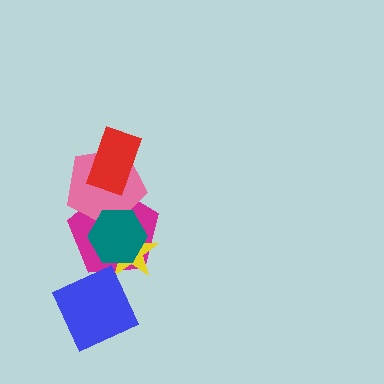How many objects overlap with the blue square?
0 objects overlap with the blue square.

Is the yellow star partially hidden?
Yes, it is partially covered by another shape.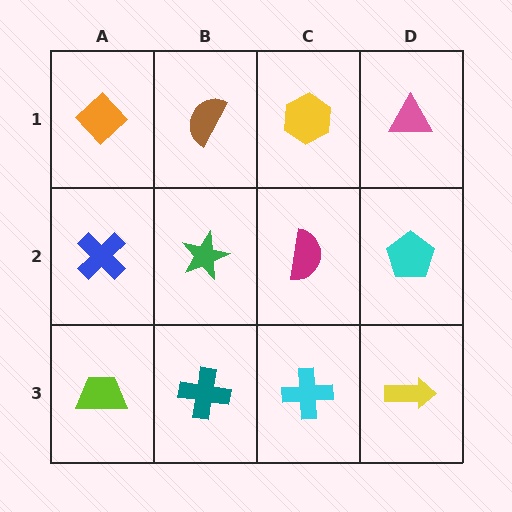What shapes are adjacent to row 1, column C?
A magenta semicircle (row 2, column C), a brown semicircle (row 1, column B), a pink triangle (row 1, column D).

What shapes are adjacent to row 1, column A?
A blue cross (row 2, column A), a brown semicircle (row 1, column B).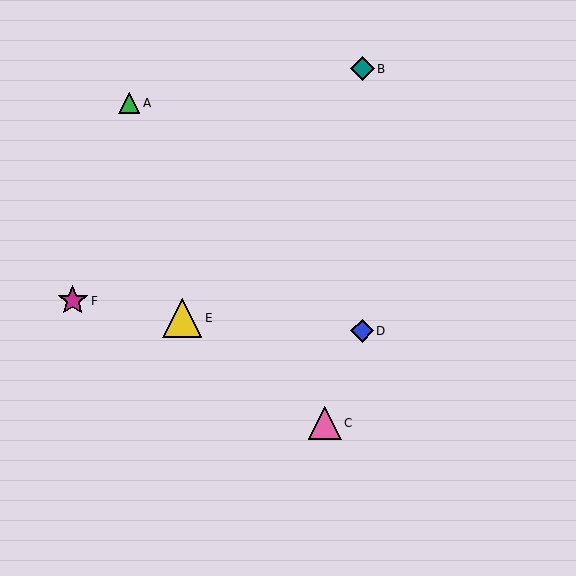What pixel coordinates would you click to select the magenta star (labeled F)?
Click at (73, 301) to select the magenta star F.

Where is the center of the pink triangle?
The center of the pink triangle is at (325, 423).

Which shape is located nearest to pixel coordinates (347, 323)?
The blue diamond (labeled D) at (362, 331) is nearest to that location.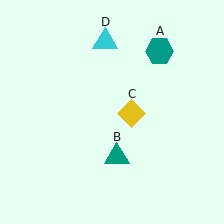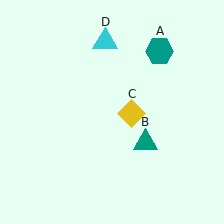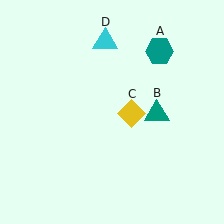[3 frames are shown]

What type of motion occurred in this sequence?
The teal triangle (object B) rotated counterclockwise around the center of the scene.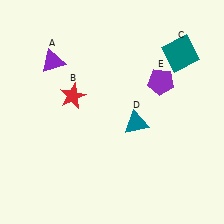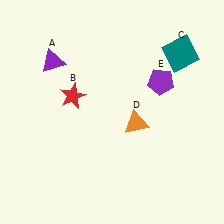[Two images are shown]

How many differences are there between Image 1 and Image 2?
There is 1 difference between the two images.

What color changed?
The triangle (D) changed from teal in Image 1 to orange in Image 2.